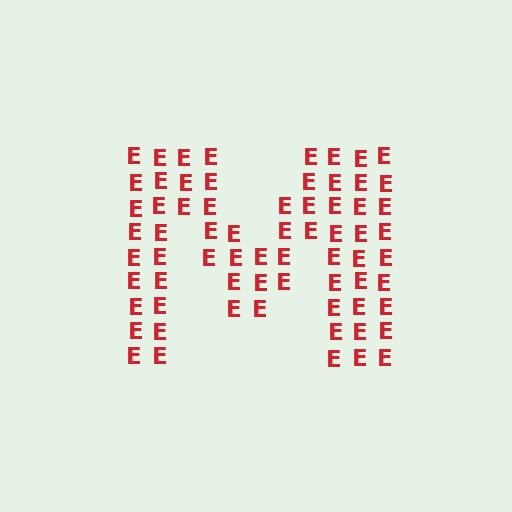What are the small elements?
The small elements are letter E's.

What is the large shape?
The large shape is the letter M.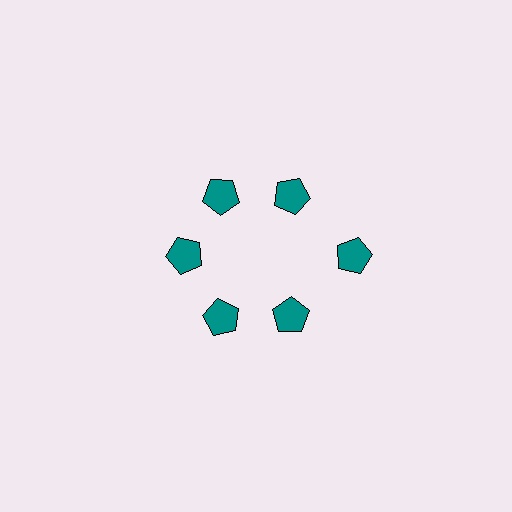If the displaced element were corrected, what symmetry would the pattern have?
It would have 6-fold rotational symmetry — the pattern would map onto itself every 60 degrees.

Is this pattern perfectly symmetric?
No. The 6 teal pentagons are arranged in a ring, but one element near the 3 o'clock position is pushed outward from the center, breaking the 6-fold rotational symmetry.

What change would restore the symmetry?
The symmetry would be restored by moving it inward, back onto the ring so that all 6 pentagons sit at equal angles and equal distance from the center.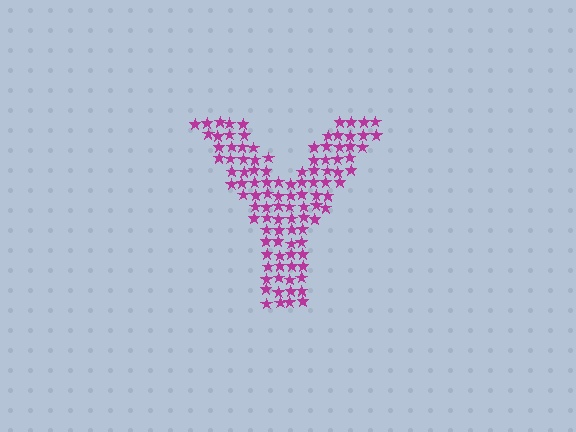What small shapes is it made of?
It is made of small stars.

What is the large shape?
The large shape is the letter Y.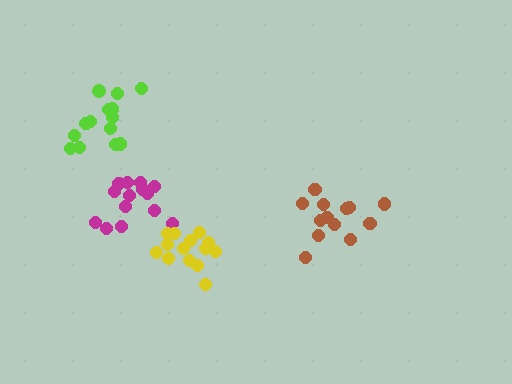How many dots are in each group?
Group 1: 14 dots, Group 2: 14 dots, Group 3: 14 dots, Group 4: 13 dots (55 total).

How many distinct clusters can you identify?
There are 4 distinct clusters.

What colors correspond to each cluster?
The clusters are colored: magenta, yellow, lime, brown.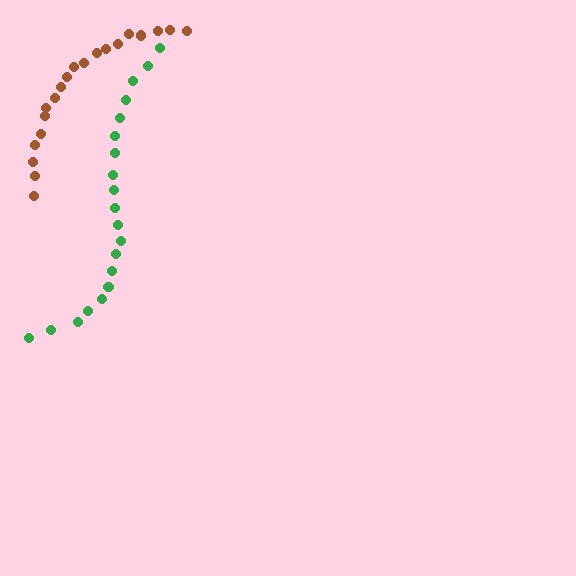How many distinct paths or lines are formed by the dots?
There are 2 distinct paths.